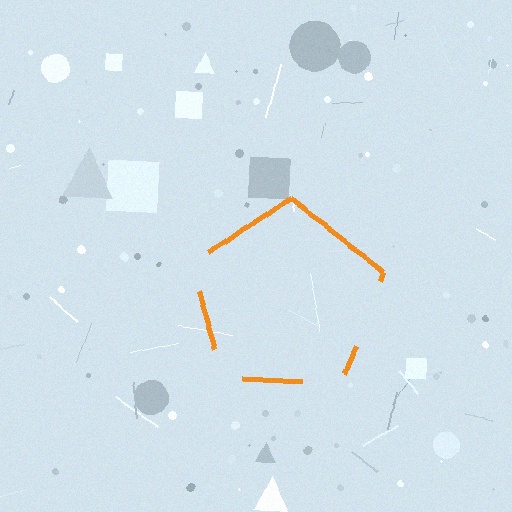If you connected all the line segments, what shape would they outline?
They would outline a pentagon.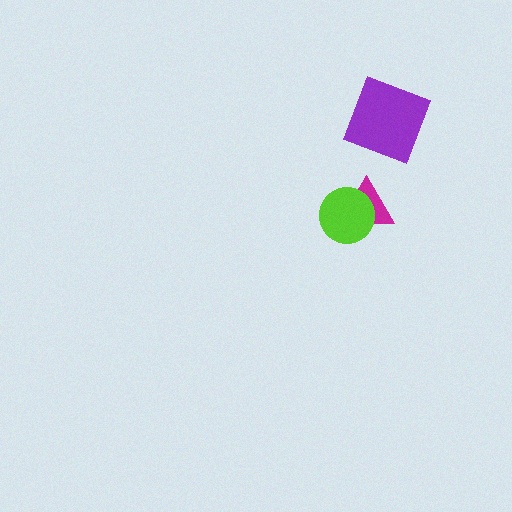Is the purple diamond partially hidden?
No, no other shape covers it.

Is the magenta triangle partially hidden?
Yes, it is partially covered by another shape.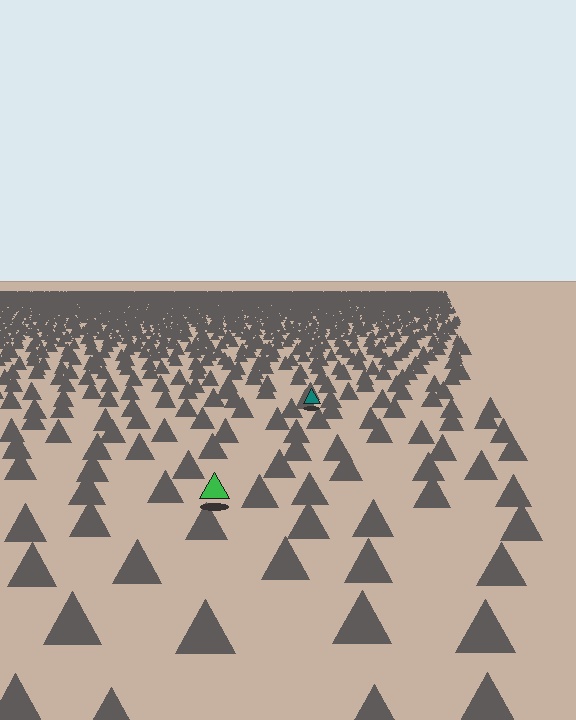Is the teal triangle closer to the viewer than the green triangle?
No. The green triangle is closer — you can tell from the texture gradient: the ground texture is coarser near it.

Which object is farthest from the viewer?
The teal triangle is farthest from the viewer. It appears smaller and the ground texture around it is denser.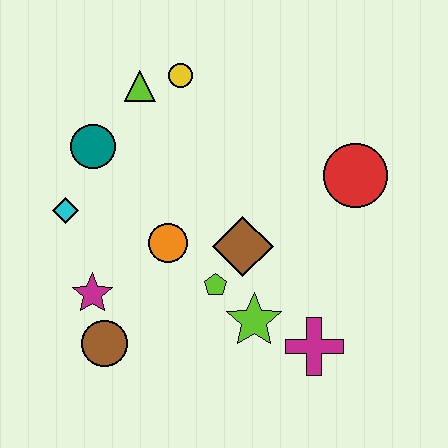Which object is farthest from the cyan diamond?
The red circle is farthest from the cyan diamond.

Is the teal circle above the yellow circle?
No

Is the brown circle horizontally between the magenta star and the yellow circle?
Yes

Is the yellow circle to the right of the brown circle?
Yes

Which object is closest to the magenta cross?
The lime star is closest to the magenta cross.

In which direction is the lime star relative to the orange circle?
The lime star is to the right of the orange circle.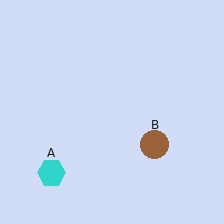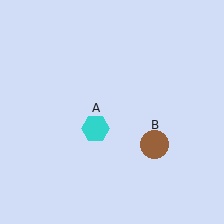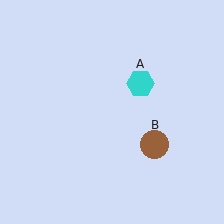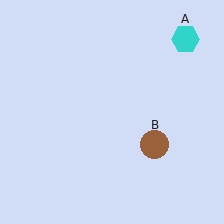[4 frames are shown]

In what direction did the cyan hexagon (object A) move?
The cyan hexagon (object A) moved up and to the right.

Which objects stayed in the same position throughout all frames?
Brown circle (object B) remained stationary.